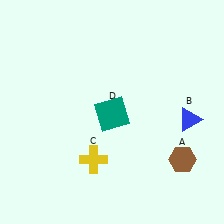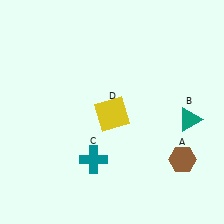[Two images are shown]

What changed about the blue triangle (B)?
In Image 1, B is blue. In Image 2, it changed to teal.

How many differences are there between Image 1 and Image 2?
There are 3 differences between the two images.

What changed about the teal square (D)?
In Image 1, D is teal. In Image 2, it changed to yellow.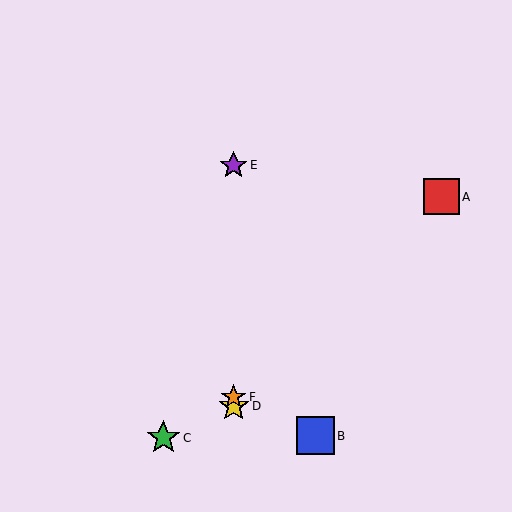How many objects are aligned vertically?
3 objects (D, E, F) are aligned vertically.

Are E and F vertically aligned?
Yes, both are at x≈234.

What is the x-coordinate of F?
Object F is at x≈234.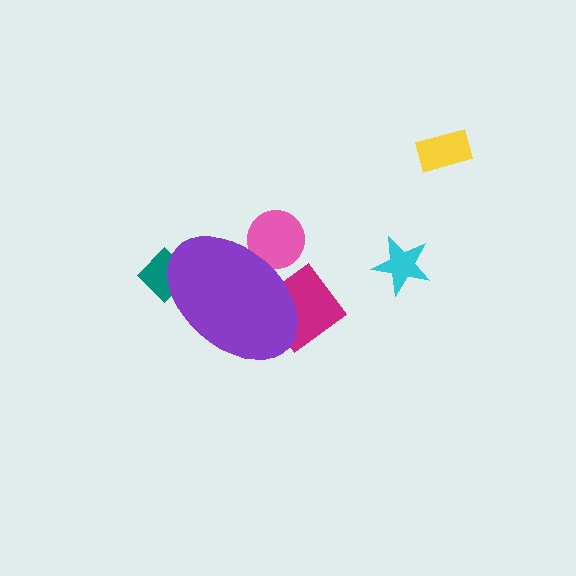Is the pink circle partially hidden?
Yes, the pink circle is partially hidden behind the purple ellipse.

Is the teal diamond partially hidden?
Yes, the teal diamond is partially hidden behind the purple ellipse.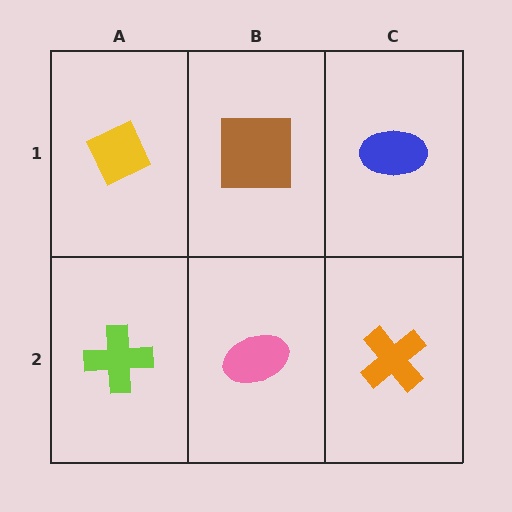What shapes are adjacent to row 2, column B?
A brown square (row 1, column B), a lime cross (row 2, column A), an orange cross (row 2, column C).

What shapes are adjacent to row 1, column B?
A pink ellipse (row 2, column B), a yellow diamond (row 1, column A), a blue ellipse (row 1, column C).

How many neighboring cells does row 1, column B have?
3.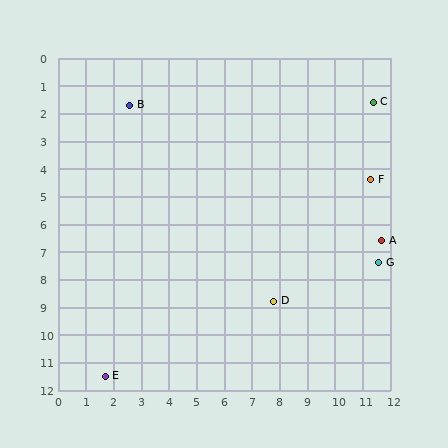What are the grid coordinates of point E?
Point E is at approximately (1.7, 11.5).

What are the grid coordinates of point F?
Point F is at approximately (11.3, 4.4).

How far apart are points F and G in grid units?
Points F and G are about 3.0 grid units apart.